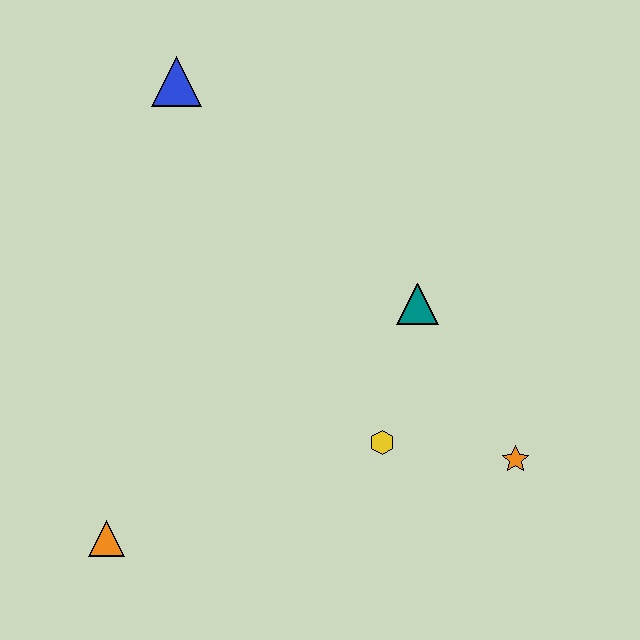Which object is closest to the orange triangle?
The yellow hexagon is closest to the orange triangle.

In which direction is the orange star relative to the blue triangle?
The orange star is below the blue triangle.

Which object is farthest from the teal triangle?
The orange triangle is farthest from the teal triangle.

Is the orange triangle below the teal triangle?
Yes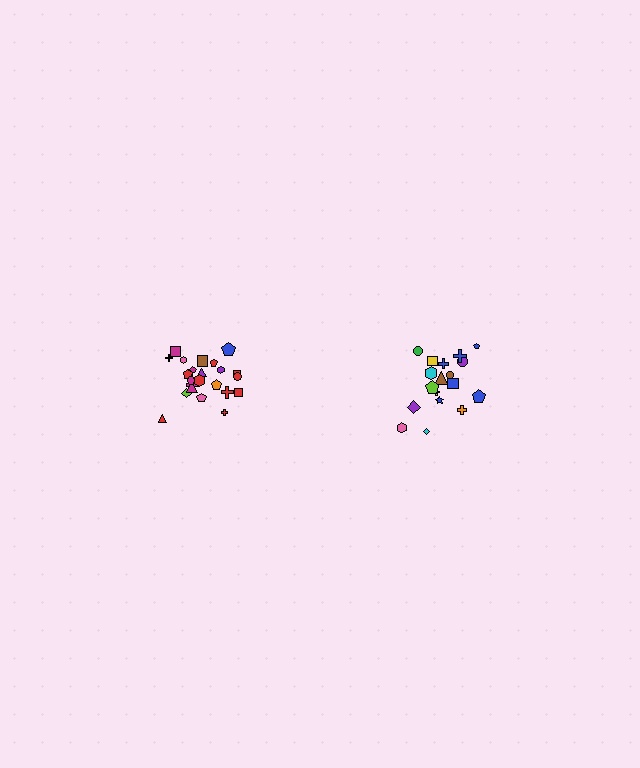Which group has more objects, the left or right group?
The left group.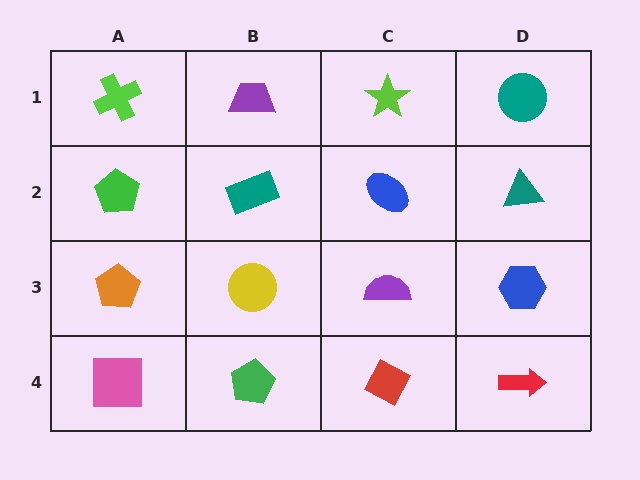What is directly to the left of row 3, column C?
A yellow circle.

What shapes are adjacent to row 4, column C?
A purple semicircle (row 3, column C), a green pentagon (row 4, column B), a red arrow (row 4, column D).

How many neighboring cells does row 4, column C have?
3.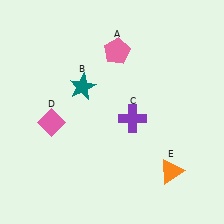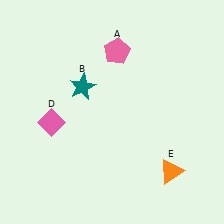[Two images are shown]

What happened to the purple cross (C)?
The purple cross (C) was removed in Image 2. It was in the bottom-right area of Image 1.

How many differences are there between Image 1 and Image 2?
There is 1 difference between the two images.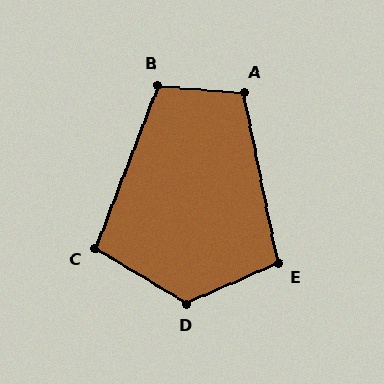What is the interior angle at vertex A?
Approximately 106 degrees (obtuse).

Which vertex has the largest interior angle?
D, at approximately 125 degrees.